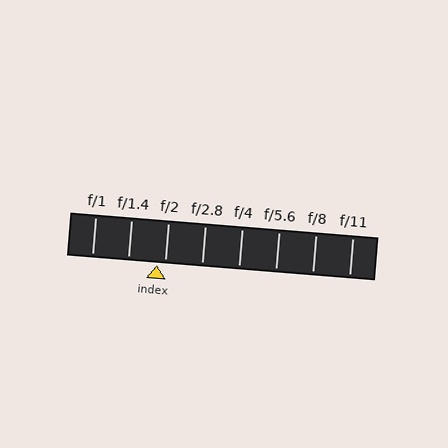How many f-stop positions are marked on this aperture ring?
There are 8 f-stop positions marked.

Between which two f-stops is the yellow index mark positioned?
The index mark is between f/1.4 and f/2.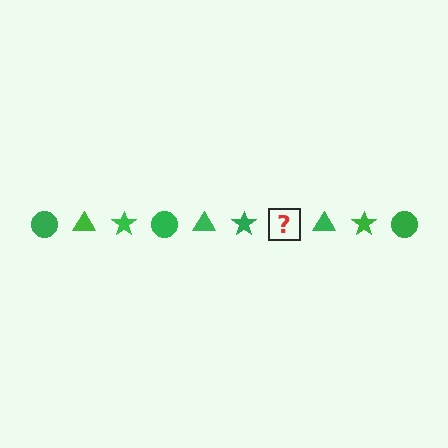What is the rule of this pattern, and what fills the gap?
The rule is that the pattern cycles through circle, triangle, star shapes in green. The gap should be filled with a green circle.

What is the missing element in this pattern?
The missing element is a green circle.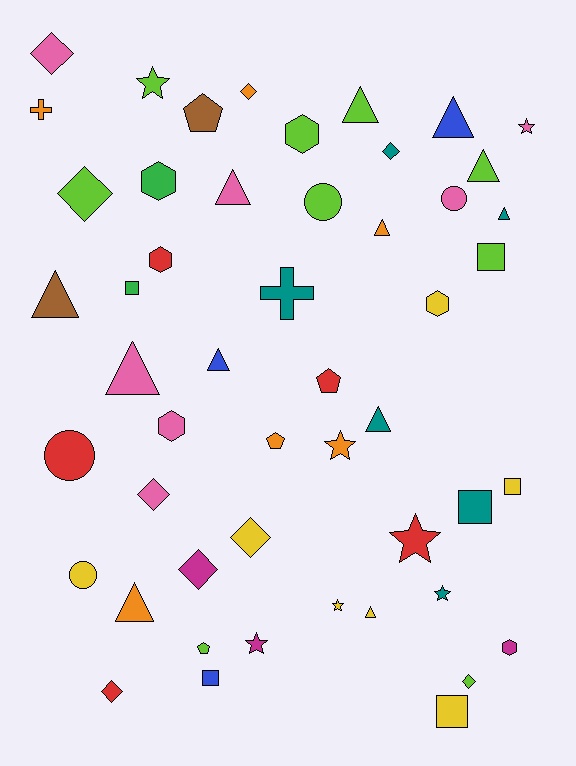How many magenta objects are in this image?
There are 3 magenta objects.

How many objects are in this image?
There are 50 objects.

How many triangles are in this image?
There are 12 triangles.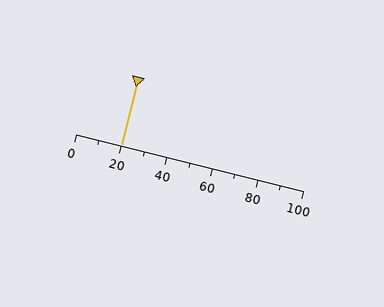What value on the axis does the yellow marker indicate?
The marker indicates approximately 20.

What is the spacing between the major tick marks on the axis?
The major ticks are spaced 20 apart.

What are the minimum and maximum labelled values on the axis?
The axis runs from 0 to 100.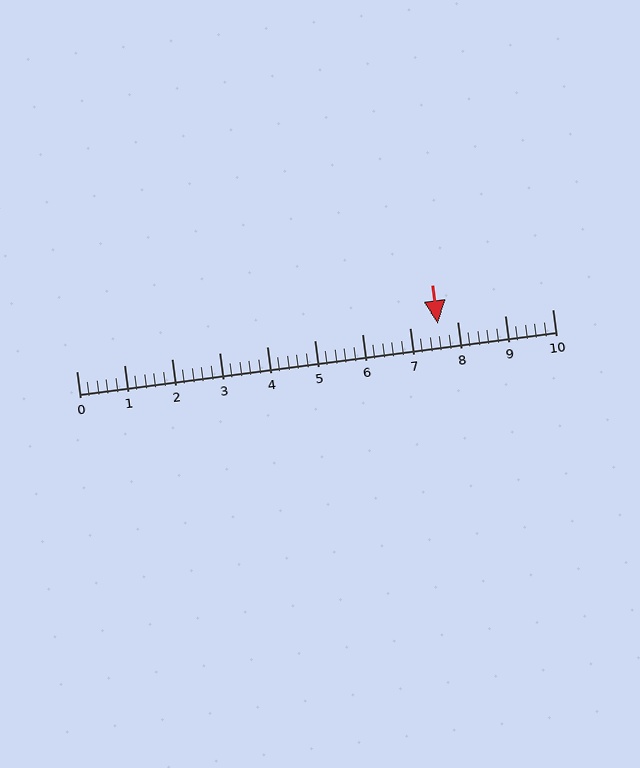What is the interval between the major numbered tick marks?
The major tick marks are spaced 1 units apart.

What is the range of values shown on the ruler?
The ruler shows values from 0 to 10.